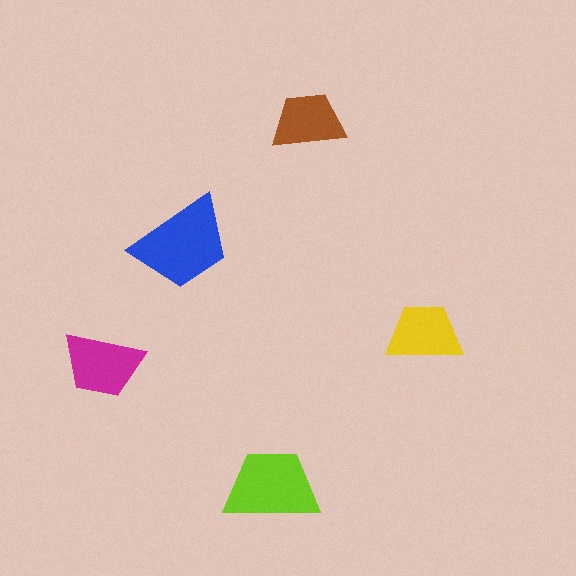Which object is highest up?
The brown trapezoid is topmost.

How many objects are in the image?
There are 5 objects in the image.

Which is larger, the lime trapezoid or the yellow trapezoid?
The lime one.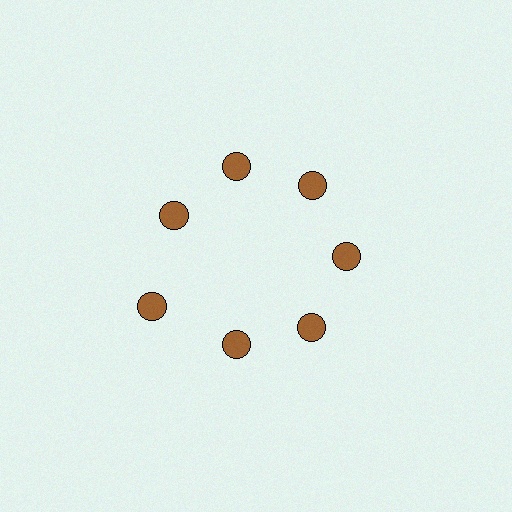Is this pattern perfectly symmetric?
No. The 7 brown circles are arranged in a ring, but one element near the 8 o'clock position is pushed outward from the center, breaking the 7-fold rotational symmetry.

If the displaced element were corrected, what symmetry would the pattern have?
It would have 7-fold rotational symmetry — the pattern would map onto itself every 51 degrees.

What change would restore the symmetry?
The symmetry would be restored by moving it inward, back onto the ring so that all 7 circles sit at equal angles and equal distance from the center.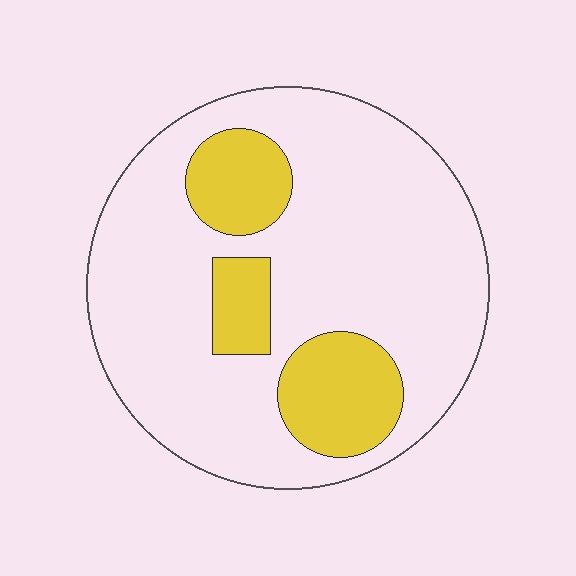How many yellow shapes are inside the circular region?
3.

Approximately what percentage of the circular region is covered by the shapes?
Approximately 20%.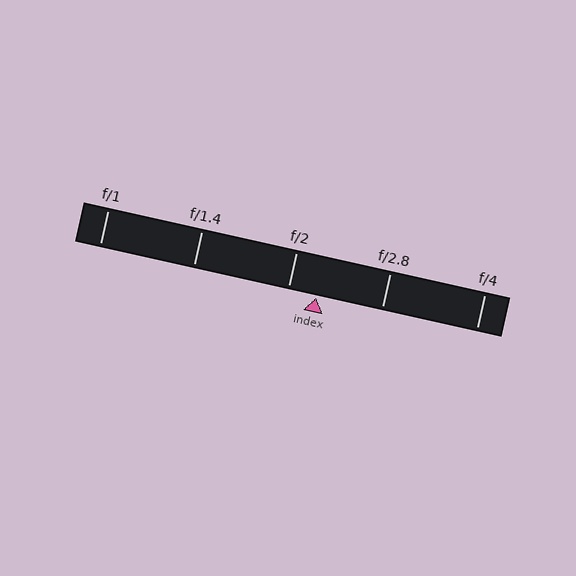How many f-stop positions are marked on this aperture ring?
There are 5 f-stop positions marked.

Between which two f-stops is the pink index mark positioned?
The index mark is between f/2 and f/2.8.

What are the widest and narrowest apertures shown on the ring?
The widest aperture shown is f/1 and the narrowest is f/4.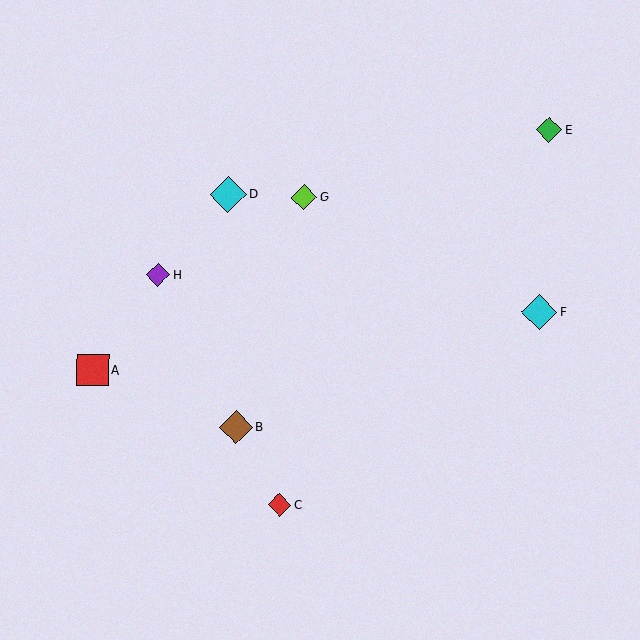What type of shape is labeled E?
Shape E is a green diamond.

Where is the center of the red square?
The center of the red square is at (92, 370).